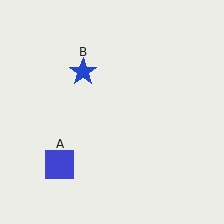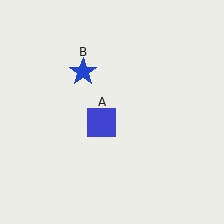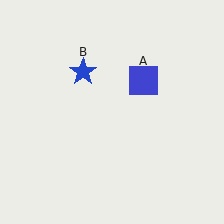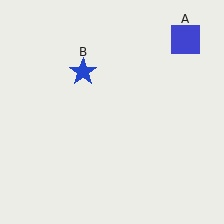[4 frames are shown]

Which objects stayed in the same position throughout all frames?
Blue star (object B) remained stationary.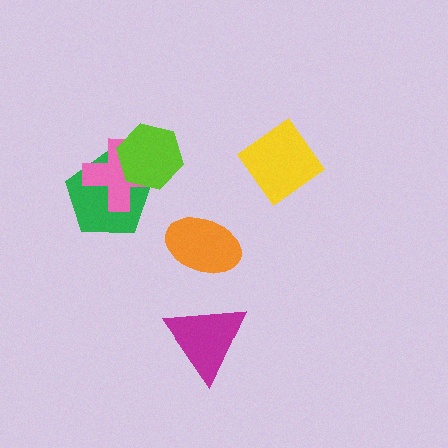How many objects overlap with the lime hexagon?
2 objects overlap with the lime hexagon.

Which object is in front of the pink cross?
The lime hexagon is in front of the pink cross.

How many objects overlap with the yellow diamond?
0 objects overlap with the yellow diamond.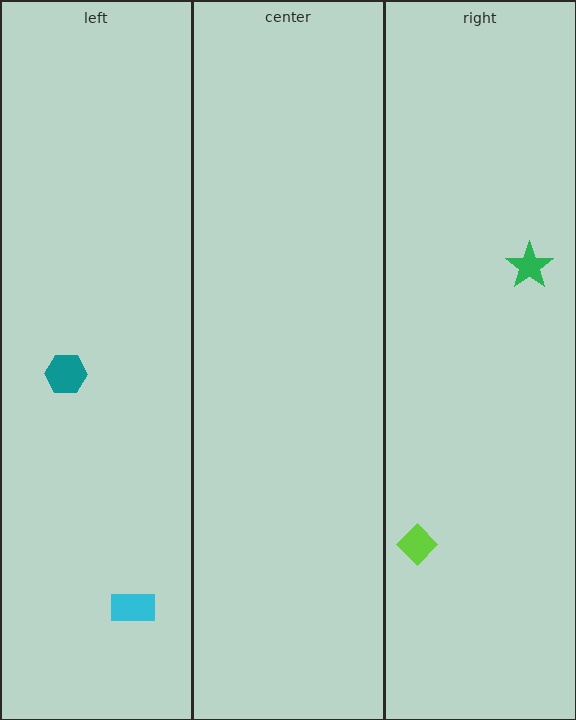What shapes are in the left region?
The teal hexagon, the cyan rectangle.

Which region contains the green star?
The right region.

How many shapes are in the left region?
2.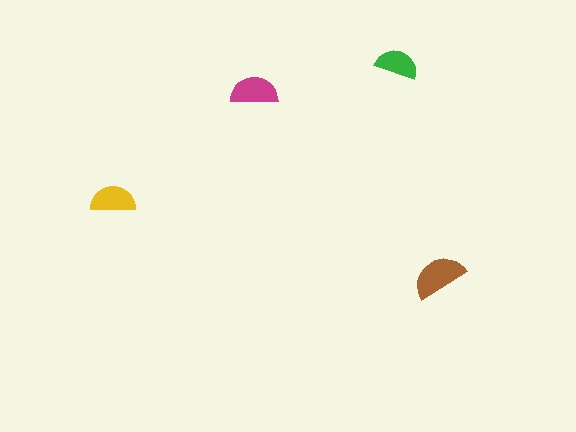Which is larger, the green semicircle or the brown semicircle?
The brown one.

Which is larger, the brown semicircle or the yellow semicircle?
The brown one.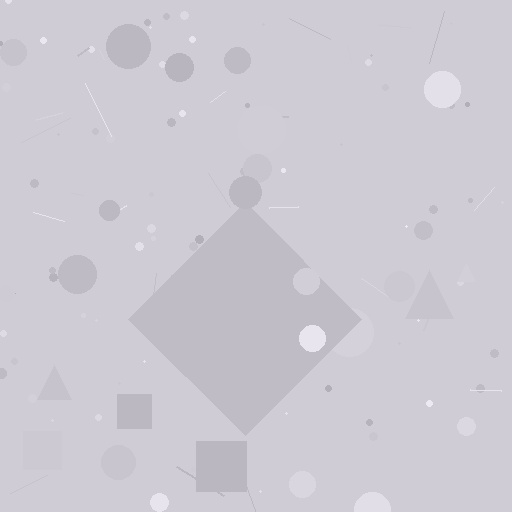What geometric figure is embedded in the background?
A diamond is embedded in the background.